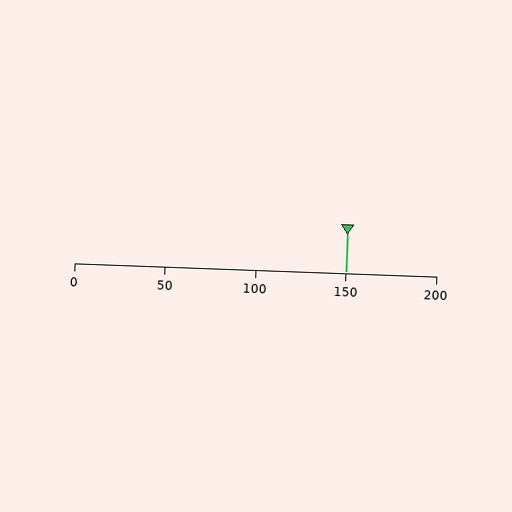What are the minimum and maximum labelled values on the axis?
The axis runs from 0 to 200.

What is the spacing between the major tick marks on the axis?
The major ticks are spaced 50 apart.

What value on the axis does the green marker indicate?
The marker indicates approximately 150.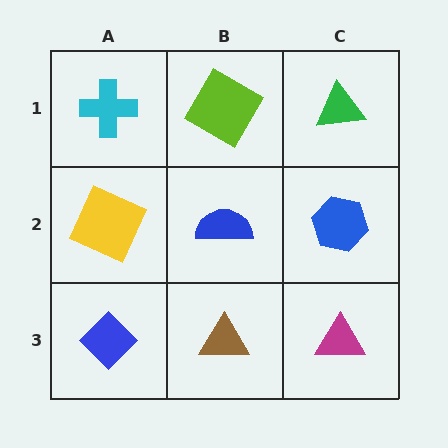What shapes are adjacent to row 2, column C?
A green triangle (row 1, column C), a magenta triangle (row 3, column C), a blue semicircle (row 2, column B).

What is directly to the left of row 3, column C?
A brown triangle.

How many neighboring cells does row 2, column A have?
3.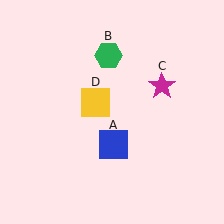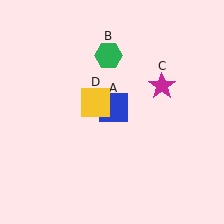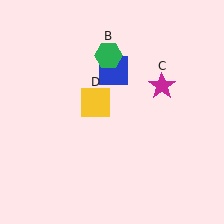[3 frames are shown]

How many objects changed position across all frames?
1 object changed position: blue square (object A).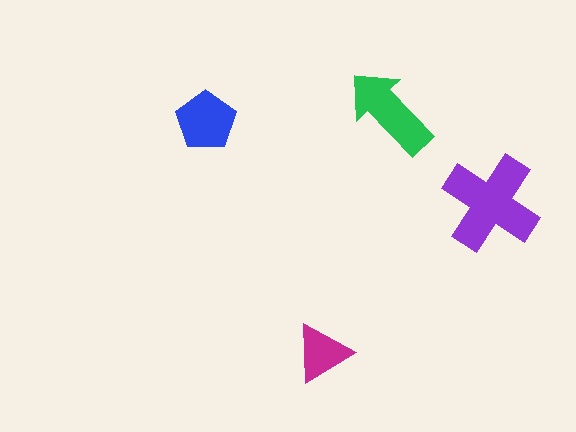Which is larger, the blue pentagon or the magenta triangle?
The blue pentagon.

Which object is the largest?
The purple cross.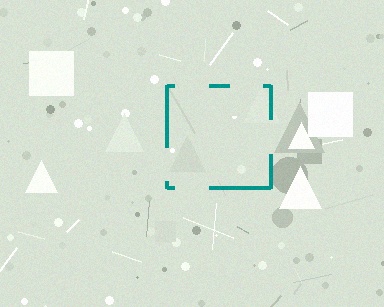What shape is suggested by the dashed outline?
The dashed outline suggests a square.